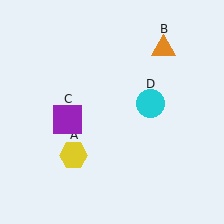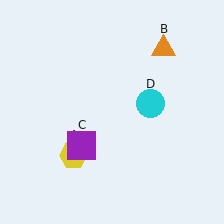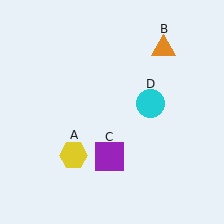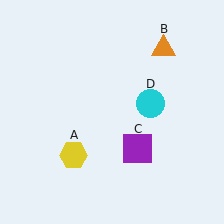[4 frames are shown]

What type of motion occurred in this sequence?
The purple square (object C) rotated counterclockwise around the center of the scene.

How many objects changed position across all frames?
1 object changed position: purple square (object C).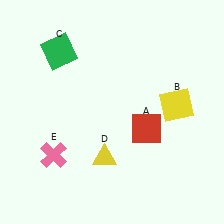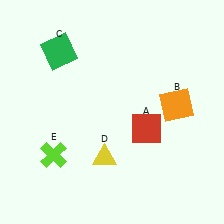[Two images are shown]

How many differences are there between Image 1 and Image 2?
There are 2 differences between the two images.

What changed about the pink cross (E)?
In Image 1, E is pink. In Image 2, it changed to lime.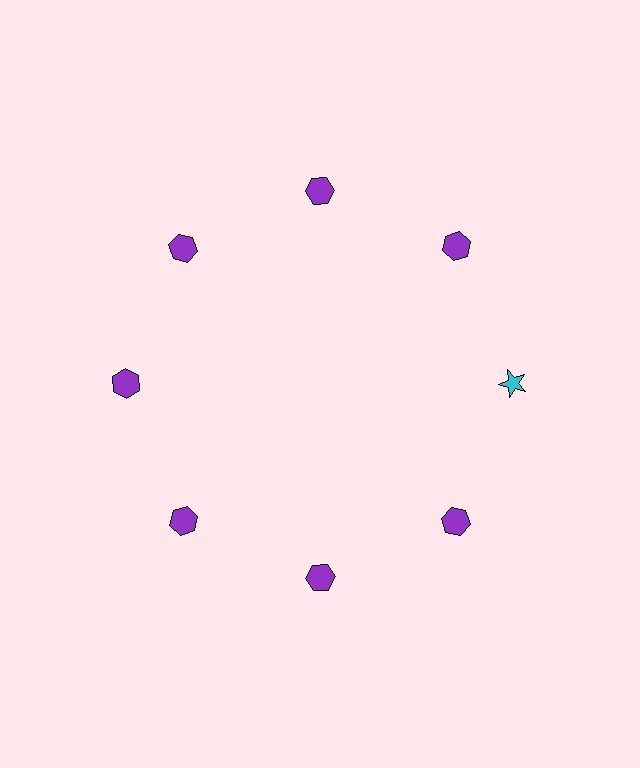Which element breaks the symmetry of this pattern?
The cyan star at roughly the 3 o'clock position breaks the symmetry. All other shapes are purple hexagons.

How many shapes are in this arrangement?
There are 8 shapes arranged in a ring pattern.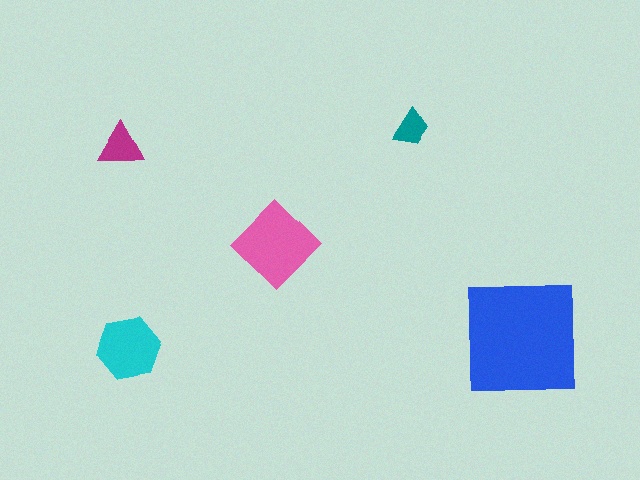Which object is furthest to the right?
The blue square is rightmost.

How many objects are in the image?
There are 5 objects in the image.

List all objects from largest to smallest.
The blue square, the pink diamond, the cyan hexagon, the magenta triangle, the teal trapezoid.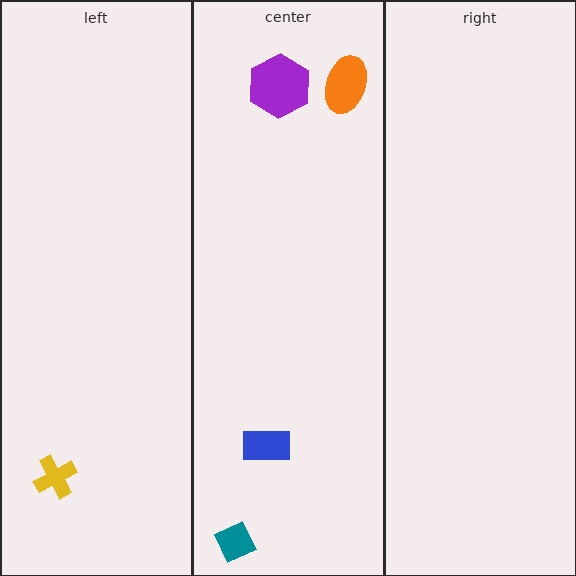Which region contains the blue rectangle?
The center region.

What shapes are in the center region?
The purple hexagon, the teal diamond, the orange ellipse, the blue rectangle.